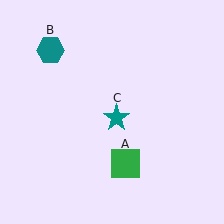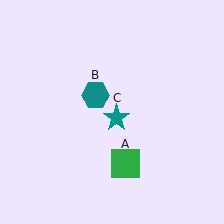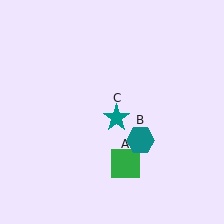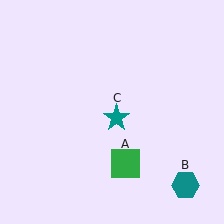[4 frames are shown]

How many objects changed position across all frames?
1 object changed position: teal hexagon (object B).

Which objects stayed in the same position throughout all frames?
Green square (object A) and teal star (object C) remained stationary.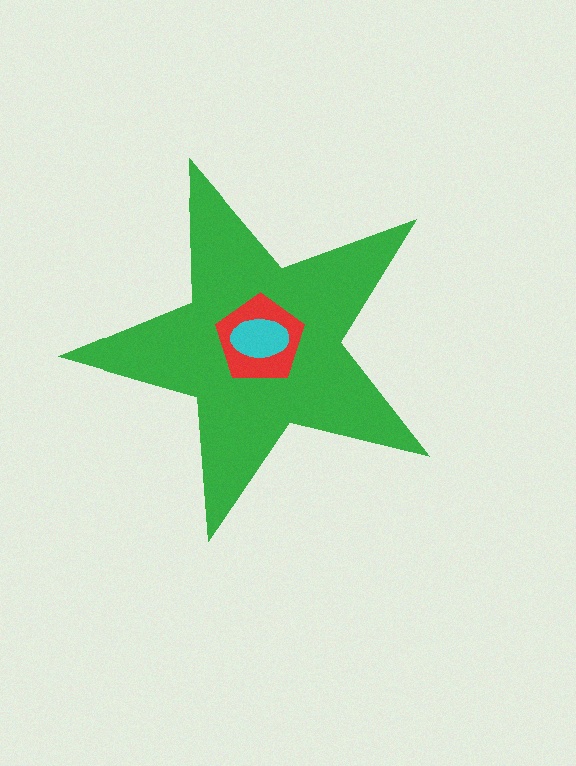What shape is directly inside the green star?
The red pentagon.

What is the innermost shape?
The cyan ellipse.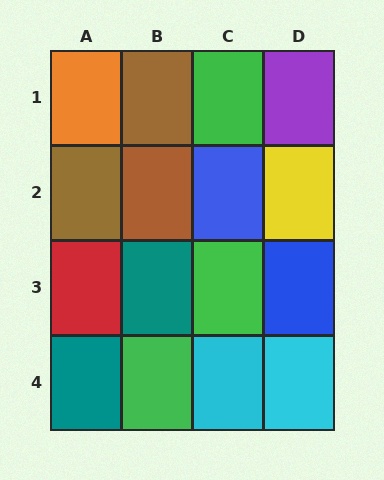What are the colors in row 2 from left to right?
Brown, brown, blue, yellow.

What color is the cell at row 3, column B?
Teal.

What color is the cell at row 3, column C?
Green.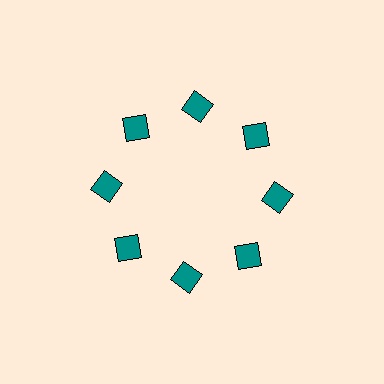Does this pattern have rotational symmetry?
Yes, this pattern has 8-fold rotational symmetry. It looks the same after rotating 45 degrees around the center.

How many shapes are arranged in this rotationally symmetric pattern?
There are 8 shapes, arranged in 8 groups of 1.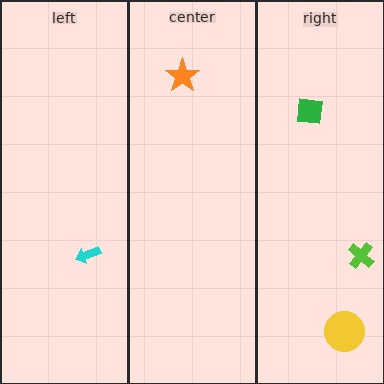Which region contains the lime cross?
The right region.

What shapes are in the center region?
The orange star.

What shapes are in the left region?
The cyan arrow.